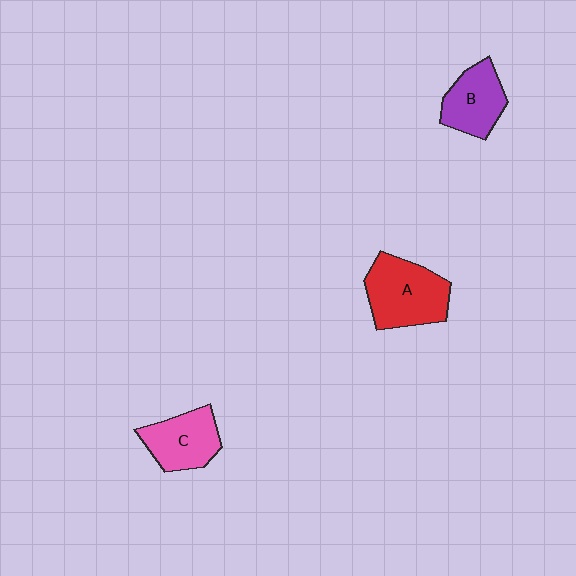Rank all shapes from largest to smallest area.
From largest to smallest: A (red), C (pink), B (purple).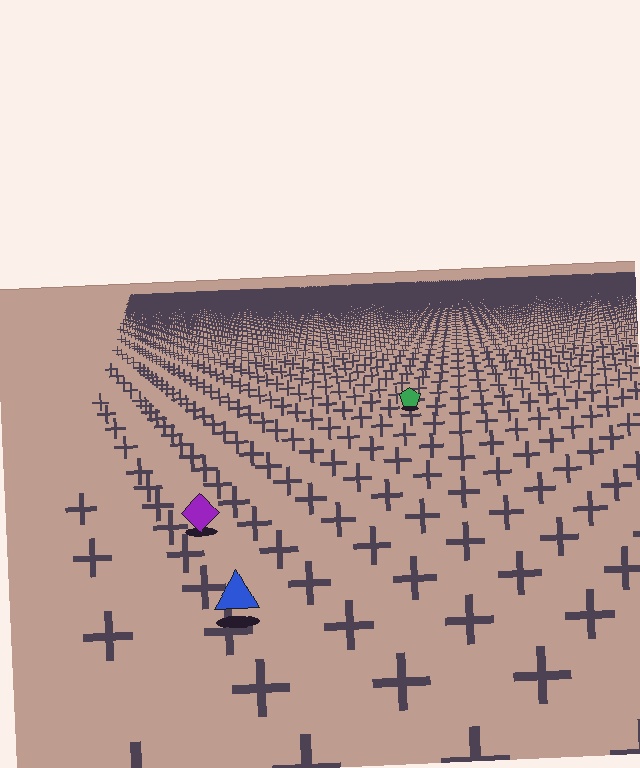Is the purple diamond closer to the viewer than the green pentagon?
Yes. The purple diamond is closer — you can tell from the texture gradient: the ground texture is coarser near it.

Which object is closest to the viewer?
The blue triangle is closest. The texture marks near it are larger and more spread out.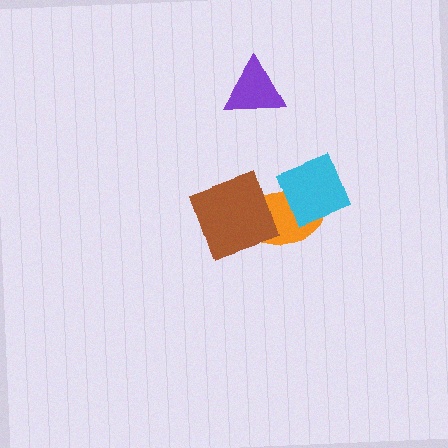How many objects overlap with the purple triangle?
0 objects overlap with the purple triangle.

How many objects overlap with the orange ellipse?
2 objects overlap with the orange ellipse.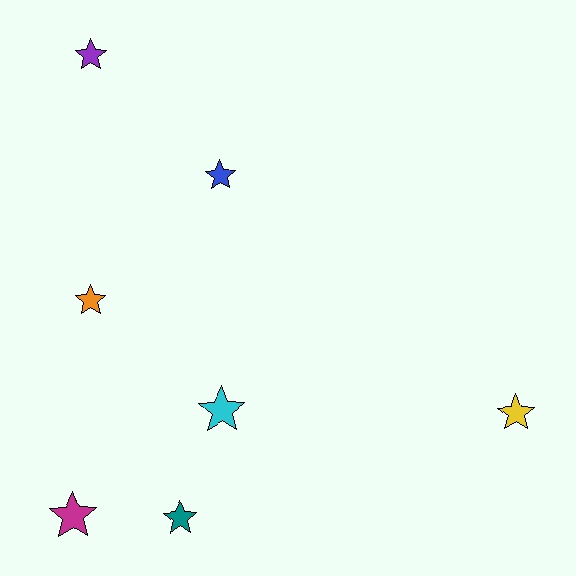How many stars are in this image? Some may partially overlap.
There are 7 stars.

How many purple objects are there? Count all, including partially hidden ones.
There is 1 purple object.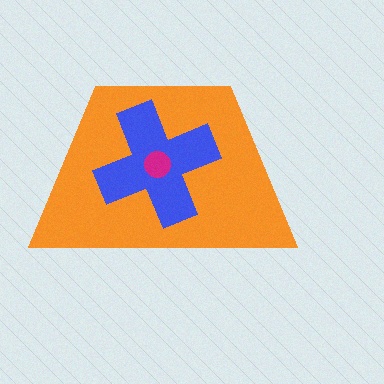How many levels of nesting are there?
3.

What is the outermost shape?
The orange trapezoid.